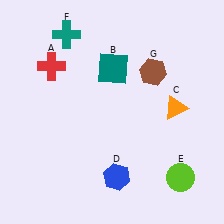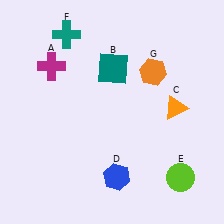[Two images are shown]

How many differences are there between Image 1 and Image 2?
There are 2 differences between the two images.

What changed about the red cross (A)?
In Image 1, A is red. In Image 2, it changed to magenta.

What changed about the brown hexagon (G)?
In Image 1, G is brown. In Image 2, it changed to orange.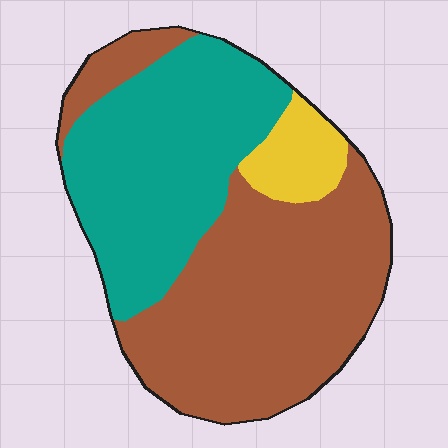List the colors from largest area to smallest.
From largest to smallest: brown, teal, yellow.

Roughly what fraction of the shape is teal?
Teal takes up about two fifths (2/5) of the shape.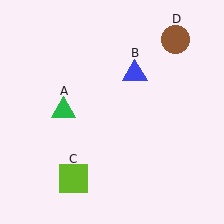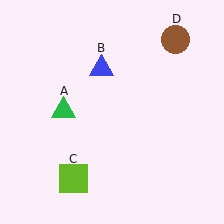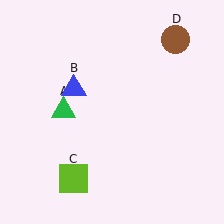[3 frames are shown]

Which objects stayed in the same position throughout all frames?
Green triangle (object A) and lime square (object C) and brown circle (object D) remained stationary.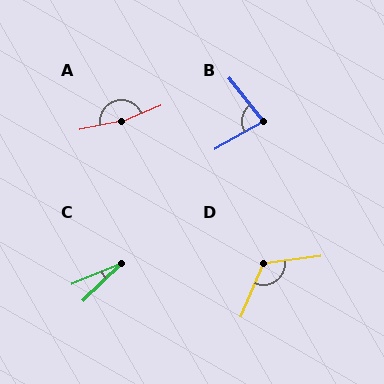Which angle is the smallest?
C, at approximately 22 degrees.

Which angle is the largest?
A, at approximately 168 degrees.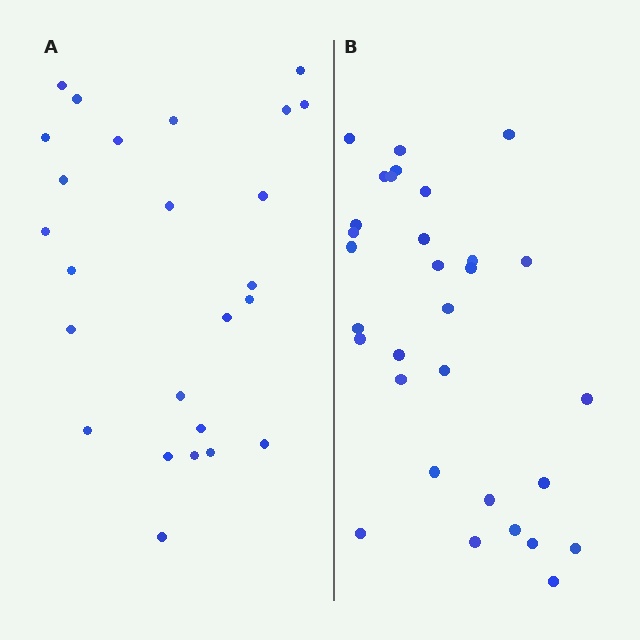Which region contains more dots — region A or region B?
Region B (the right region) has more dots.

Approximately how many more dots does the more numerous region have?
Region B has about 6 more dots than region A.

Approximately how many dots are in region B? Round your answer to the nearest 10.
About 30 dots. (The exact count is 31, which rounds to 30.)